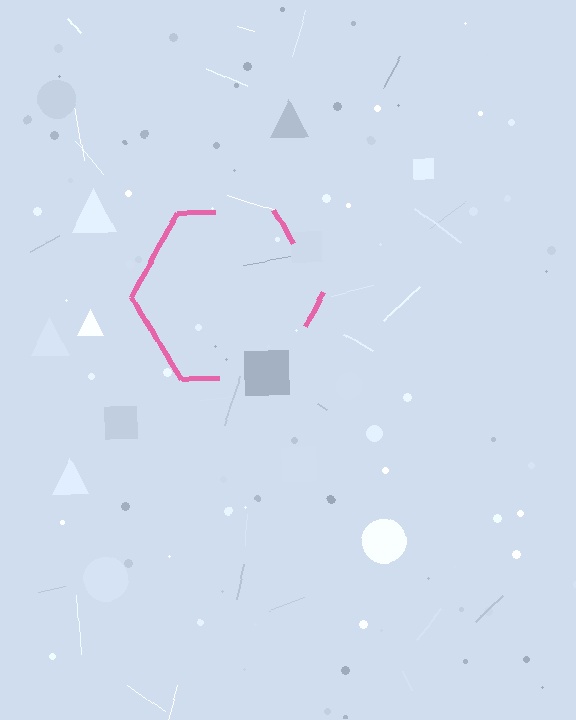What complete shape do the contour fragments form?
The contour fragments form a hexagon.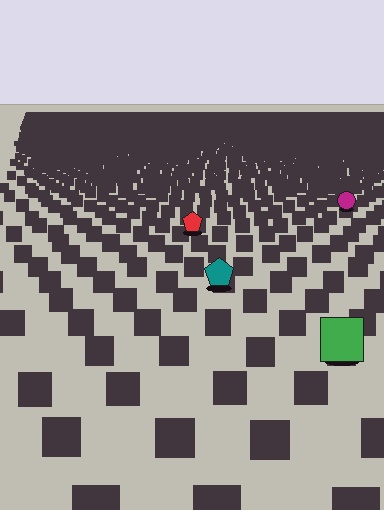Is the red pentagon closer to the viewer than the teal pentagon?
No. The teal pentagon is closer — you can tell from the texture gradient: the ground texture is coarser near it.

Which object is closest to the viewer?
The green square is closest. The texture marks near it are larger and more spread out.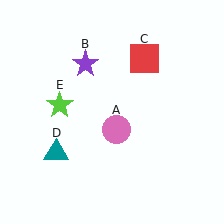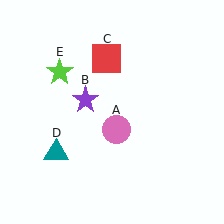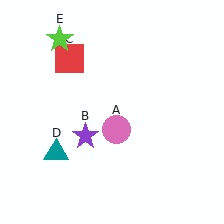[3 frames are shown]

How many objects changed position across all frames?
3 objects changed position: purple star (object B), red square (object C), lime star (object E).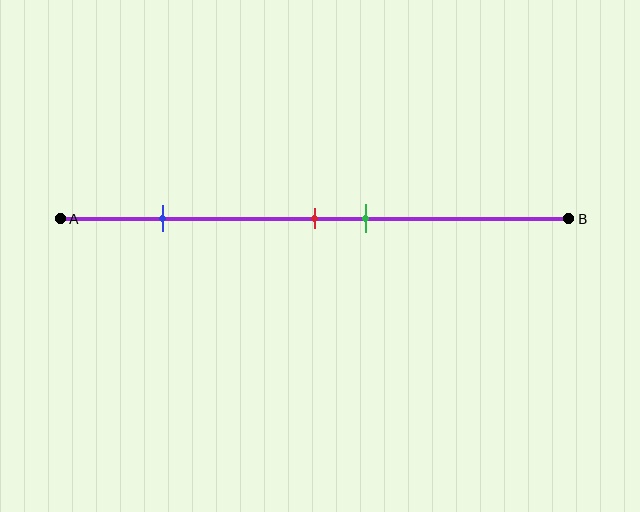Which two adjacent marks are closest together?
The red and green marks are the closest adjacent pair.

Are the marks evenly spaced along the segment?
No, the marks are not evenly spaced.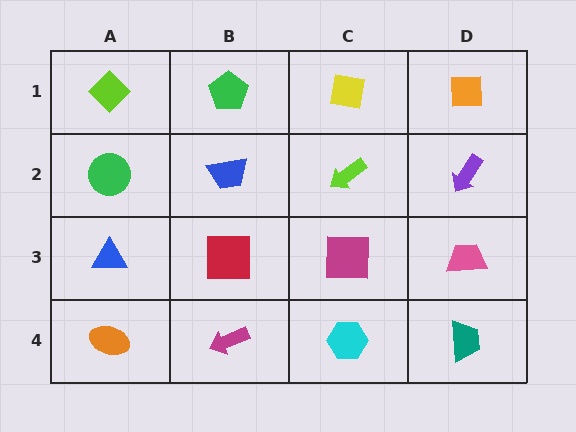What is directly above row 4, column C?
A magenta square.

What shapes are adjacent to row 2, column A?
A lime diamond (row 1, column A), a blue triangle (row 3, column A), a blue trapezoid (row 2, column B).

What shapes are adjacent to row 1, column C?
A lime arrow (row 2, column C), a green pentagon (row 1, column B), an orange square (row 1, column D).